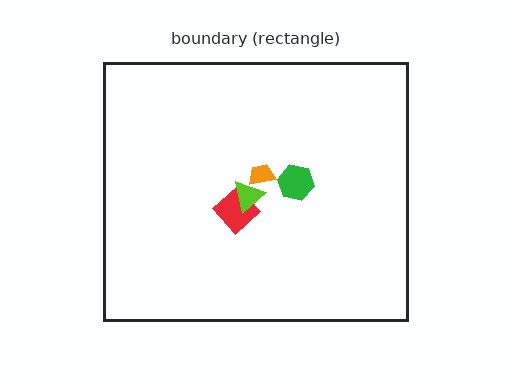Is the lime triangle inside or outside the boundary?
Inside.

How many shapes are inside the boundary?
4 inside, 0 outside.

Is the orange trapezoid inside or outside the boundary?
Inside.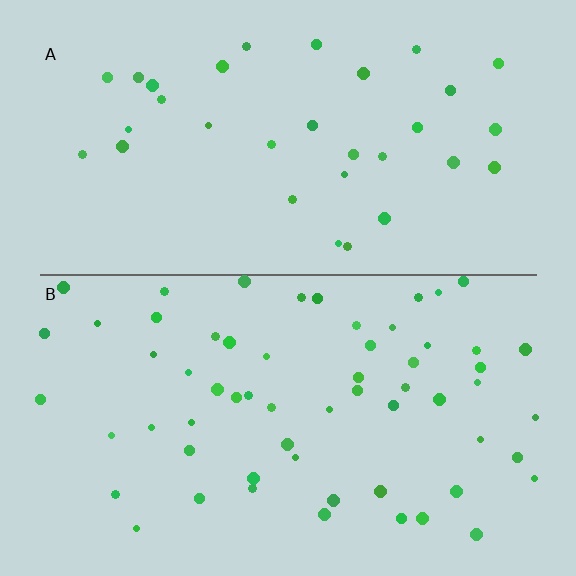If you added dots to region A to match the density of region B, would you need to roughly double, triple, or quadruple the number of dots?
Approximately double.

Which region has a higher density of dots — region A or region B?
B (the bottom).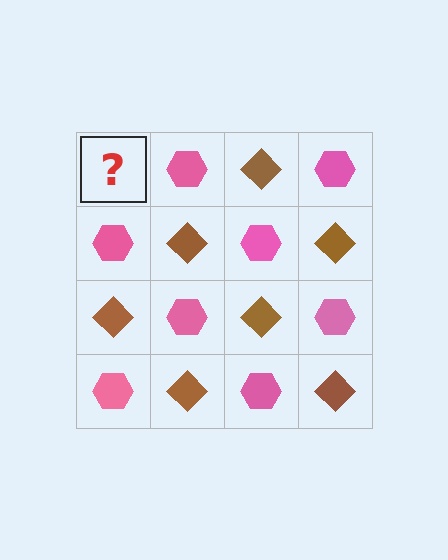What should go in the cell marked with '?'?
The missing cell should contain a brown diamond.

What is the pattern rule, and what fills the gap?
The rule is that it alternates brown diamond and pink hexagon in a checkerboard pattern. The gap should be filled with a brown diamond.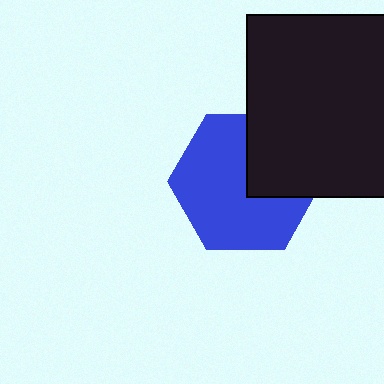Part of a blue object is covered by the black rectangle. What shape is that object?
It is a hexagon.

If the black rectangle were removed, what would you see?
You would see the complete blue hexagon.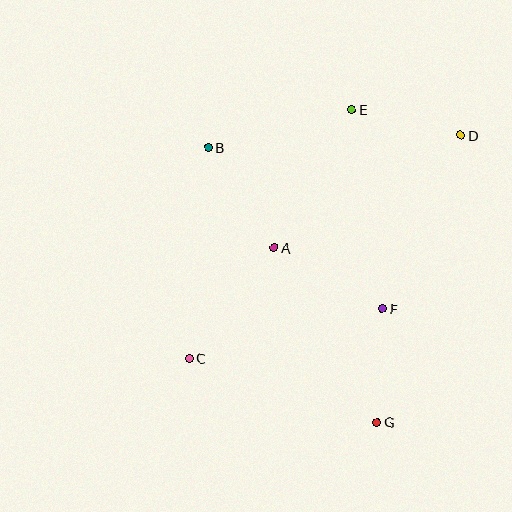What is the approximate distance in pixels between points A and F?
The distance between A and F is approximately 124 pixels.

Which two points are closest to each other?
Points D and E are closest to each other.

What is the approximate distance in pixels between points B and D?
The distance between B and D is approximately 252 pixels.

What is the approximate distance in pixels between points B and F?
The distance between B and F is approximately 237 pixels.